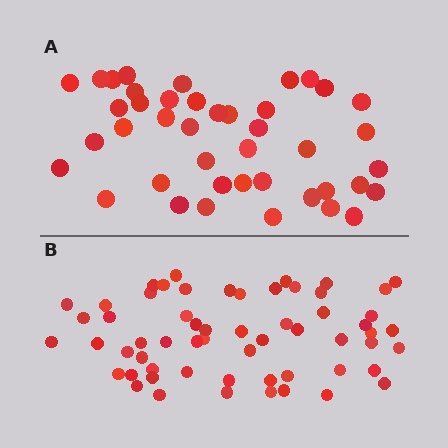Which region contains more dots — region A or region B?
Region B (the bottom region) has more dots.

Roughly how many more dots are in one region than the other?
Region B has approximately 15 more dots than region A.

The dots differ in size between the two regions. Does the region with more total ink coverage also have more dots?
No. Region A has more total ink coverage because its dots are larger, but region B actually contains more individual dots. Total area can be misleading — the number of items is what matters here.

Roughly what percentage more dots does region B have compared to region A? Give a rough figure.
About 40% more.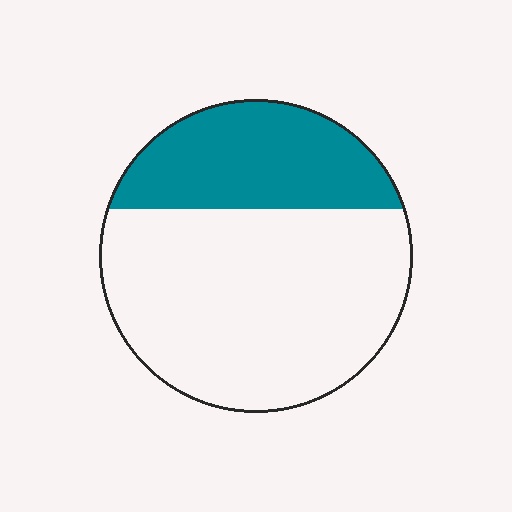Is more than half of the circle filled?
No.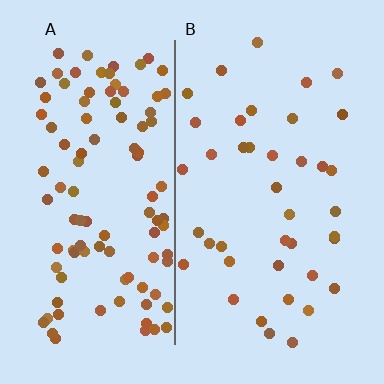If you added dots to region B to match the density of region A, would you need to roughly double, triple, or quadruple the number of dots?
Approximately triple.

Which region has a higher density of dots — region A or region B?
A (the left).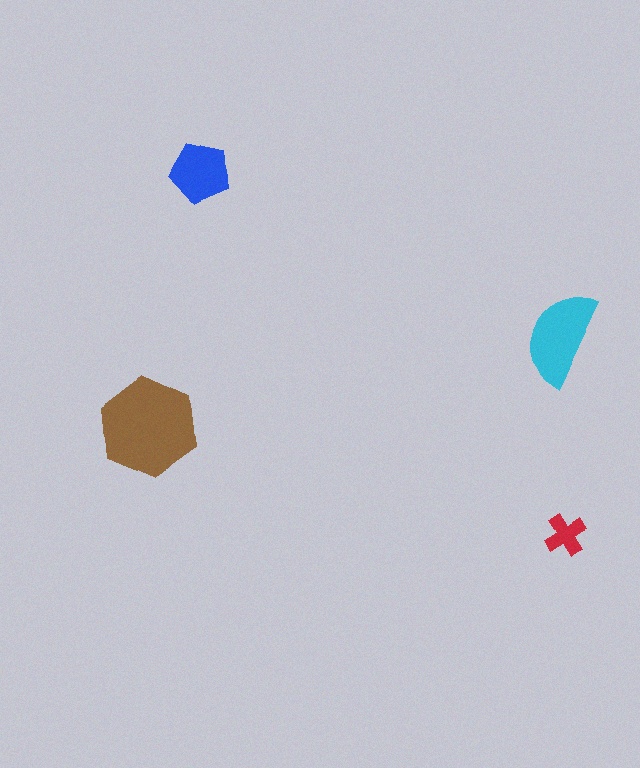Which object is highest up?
The blue pentagon is topmost.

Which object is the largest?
The brown hexagon.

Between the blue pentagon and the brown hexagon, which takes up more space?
The brown hexagon.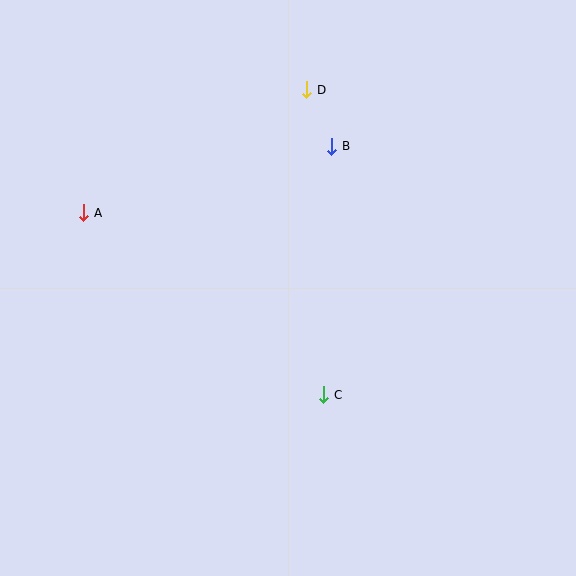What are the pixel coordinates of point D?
Point D is at (307, 90).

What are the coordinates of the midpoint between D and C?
The midpoint between D and C is at (315, 242).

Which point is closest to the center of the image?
Point C at (324, 395) is closest to the center.